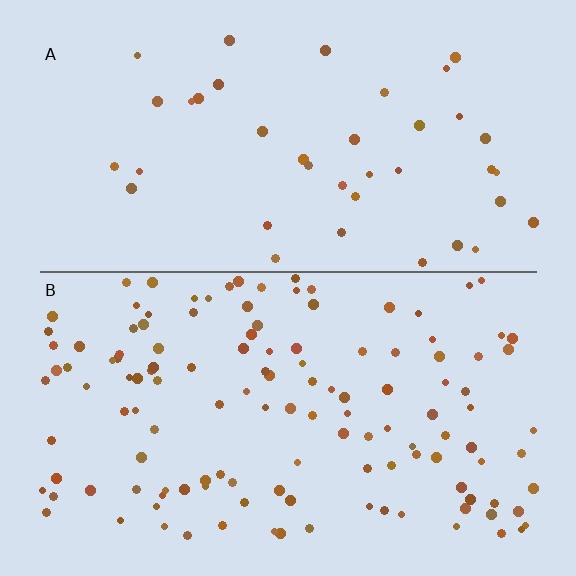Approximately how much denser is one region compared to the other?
Approximately 3.2× — region B over region A.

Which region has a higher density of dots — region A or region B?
B (the bottom).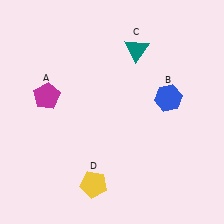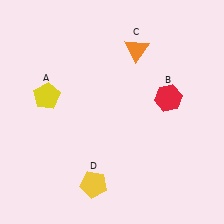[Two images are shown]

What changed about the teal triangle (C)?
In Image 1, C is teal. In Image 2, it changed to orange.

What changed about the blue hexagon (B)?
In Image 1, B is blue. In Image 2, it changed to red.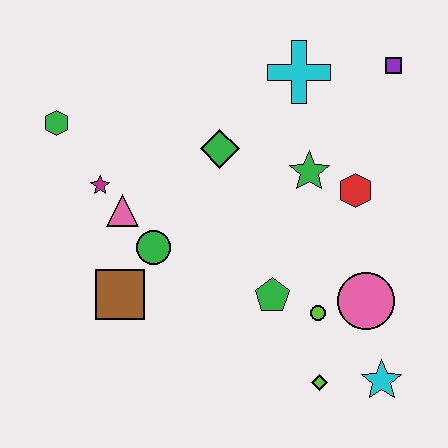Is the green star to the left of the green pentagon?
No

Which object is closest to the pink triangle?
The magenta star is closest to the pink triangle.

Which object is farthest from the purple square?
The brown square is farthest from the purple square.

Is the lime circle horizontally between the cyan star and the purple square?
No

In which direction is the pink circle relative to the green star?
The pink circle is below the green star.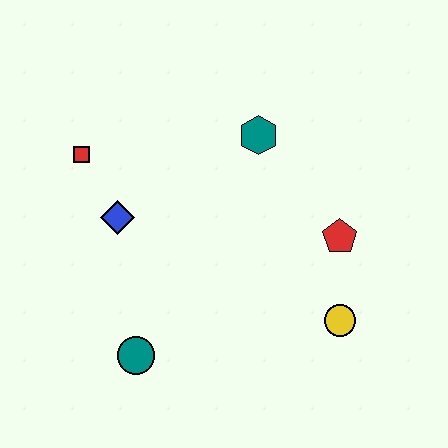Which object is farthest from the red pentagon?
The red square is farthest from the red pentagon.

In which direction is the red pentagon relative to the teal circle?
The red pentagon is to the right of the teal circle.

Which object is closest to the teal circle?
The blue diamond is closest to the teal circle.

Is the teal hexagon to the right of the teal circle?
Yes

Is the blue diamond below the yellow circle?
No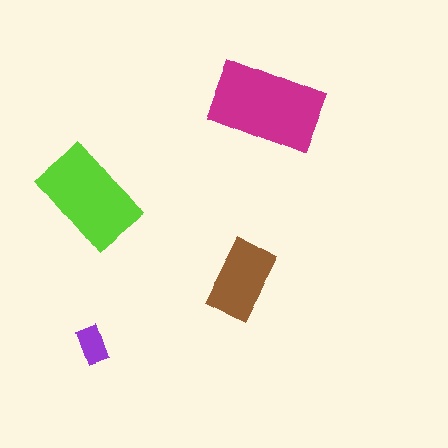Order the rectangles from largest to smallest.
the magenta one, the lime one, the brown one, the purple one.